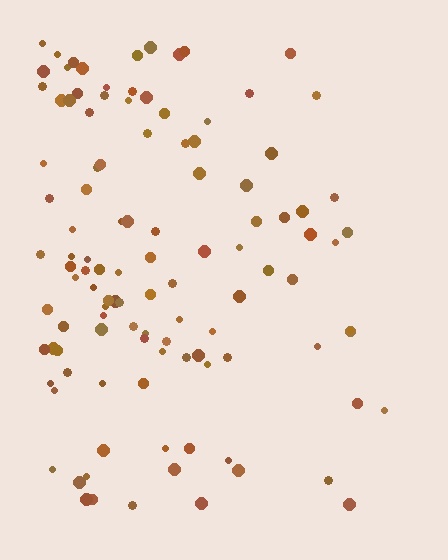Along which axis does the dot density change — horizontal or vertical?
Horizontal.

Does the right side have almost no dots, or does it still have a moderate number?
Still a moderate number, just noticeably fewer than the left.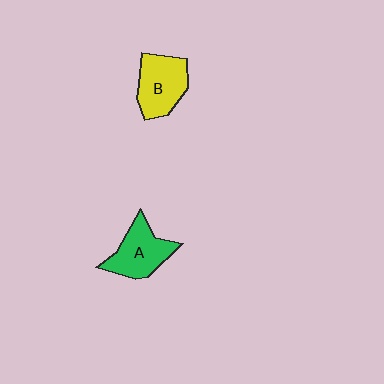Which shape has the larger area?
Shape B (yellow).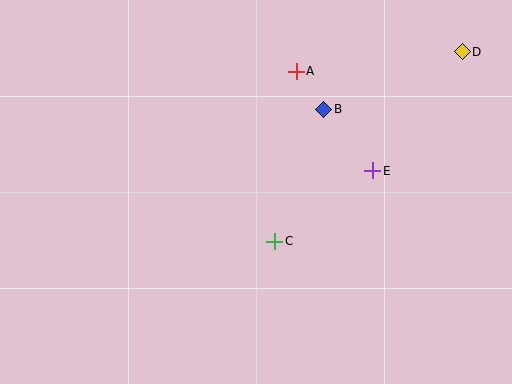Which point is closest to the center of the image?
Point C at (275, 241) is closest to the center.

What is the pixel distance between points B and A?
The distance between B and A is 47 pixels.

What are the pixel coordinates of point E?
Point E is at (373, 171).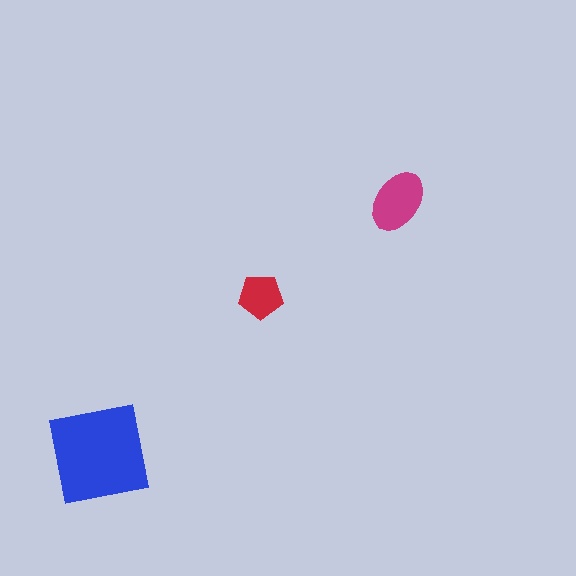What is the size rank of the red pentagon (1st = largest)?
3rd.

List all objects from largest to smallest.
The blue square, the magenta ellipse, the red pentagon.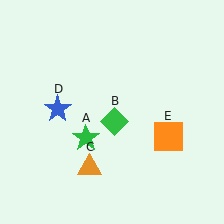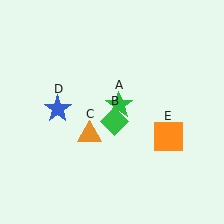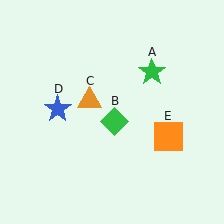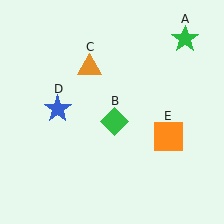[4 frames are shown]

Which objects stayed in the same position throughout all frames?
Green diamond (object B) and blue star (object D) and orange square (object E) remained stationary.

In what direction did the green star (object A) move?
The green star (object A) moved up and to the right.